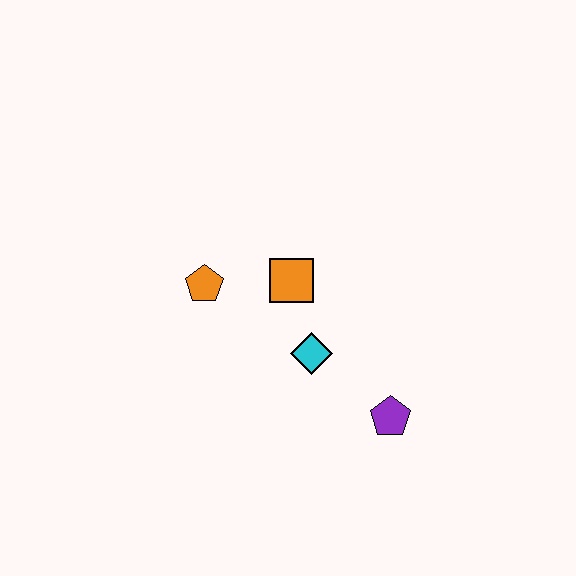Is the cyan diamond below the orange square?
Yes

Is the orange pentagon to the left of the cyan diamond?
Yes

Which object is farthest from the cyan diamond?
The orange pentagon is farthest from the cyan diamond.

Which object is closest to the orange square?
The cyan diamond is closest to the orange square.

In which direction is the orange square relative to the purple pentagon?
The orange square is above the purple pentagon.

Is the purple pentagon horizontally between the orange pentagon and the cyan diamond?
No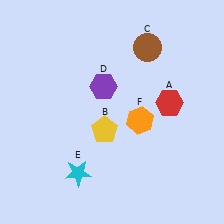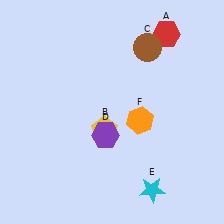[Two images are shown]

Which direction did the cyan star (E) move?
The cyan star (E) moved right.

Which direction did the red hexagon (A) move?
The red hexagon (A) moved up.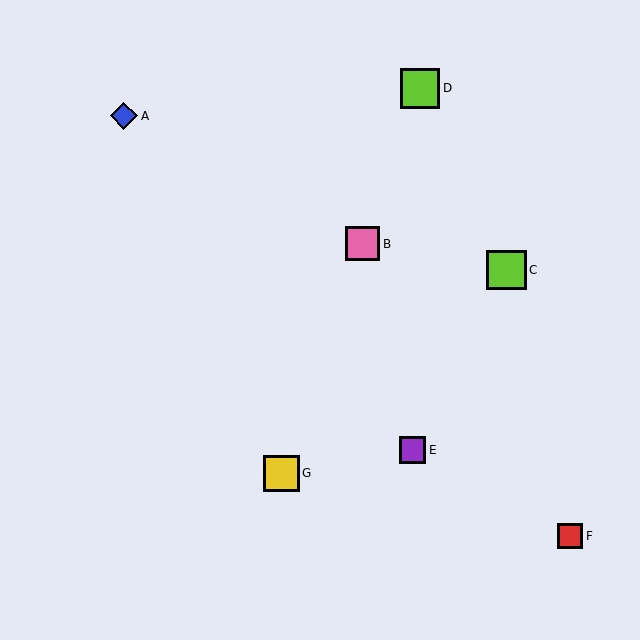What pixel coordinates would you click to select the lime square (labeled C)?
Click at (506, 270) to select the lime square C.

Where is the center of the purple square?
The center of the purple square is at (413, 450).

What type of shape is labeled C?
Shape C is a lime square.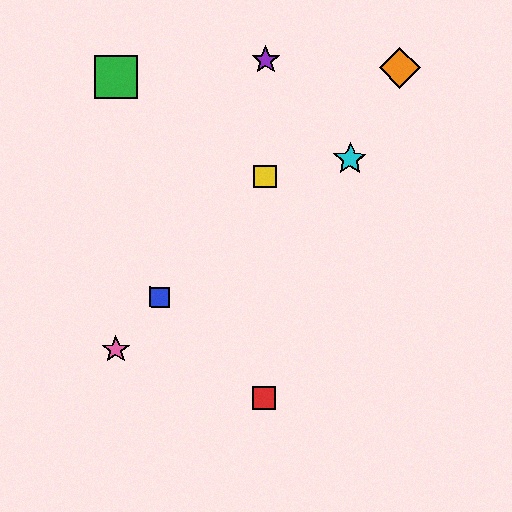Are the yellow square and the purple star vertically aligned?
Yes, both are at x≈265.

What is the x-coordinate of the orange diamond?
The orange diamond is at x≈400.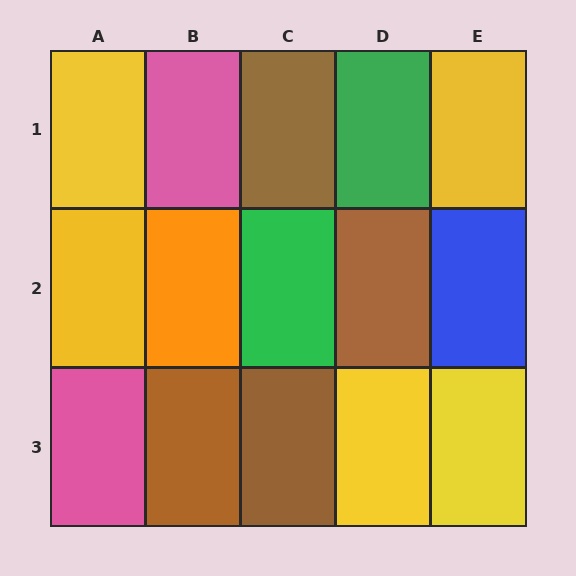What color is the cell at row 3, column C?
Brown.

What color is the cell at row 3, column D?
Yellow.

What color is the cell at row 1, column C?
Brown.